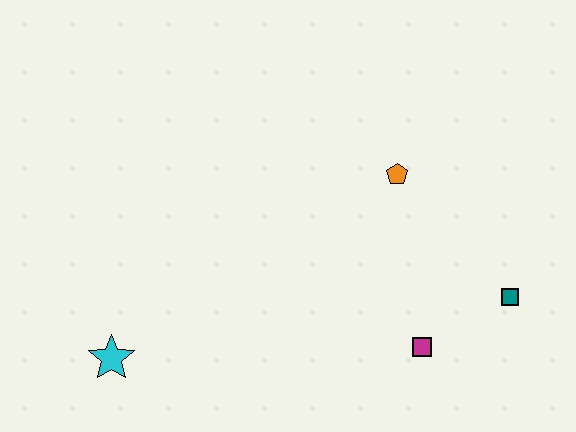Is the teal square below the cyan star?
No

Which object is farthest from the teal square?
The cyan star is farthest from the teal square.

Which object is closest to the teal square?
The magenta square is closest to the teal square.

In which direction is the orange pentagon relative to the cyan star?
The orange pentagon is to the right of the cyan star.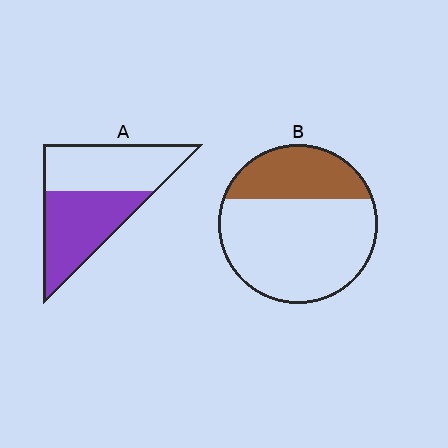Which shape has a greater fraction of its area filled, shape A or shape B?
Shape A.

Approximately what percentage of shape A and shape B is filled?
A is approximately 50% and B is approximately 30%.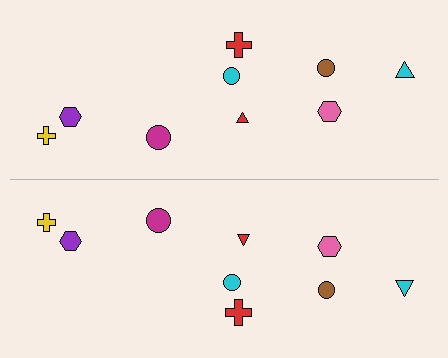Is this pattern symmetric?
Yes, this pattern has bilateral (reflection) symmetry.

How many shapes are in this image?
There are 18 shapes in this image.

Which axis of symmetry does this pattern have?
The pattern has a horizontal axis of symmetry running through the center of the image.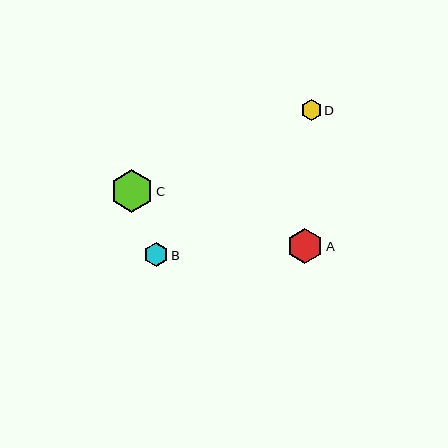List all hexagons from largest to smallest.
From largest to smallest: C, A, B, D.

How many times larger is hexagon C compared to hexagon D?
Hexagon C is approximately 2.1 times the size of hexagon D.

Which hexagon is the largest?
Hexagon C is the largest with a size of approximately 42 pixels.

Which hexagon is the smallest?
Hexagon D is the smallest with a size of approximately 21 pixels.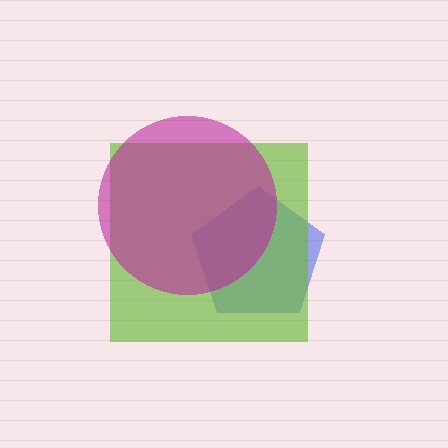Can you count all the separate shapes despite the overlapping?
Yes, there are 3 separate shapes.